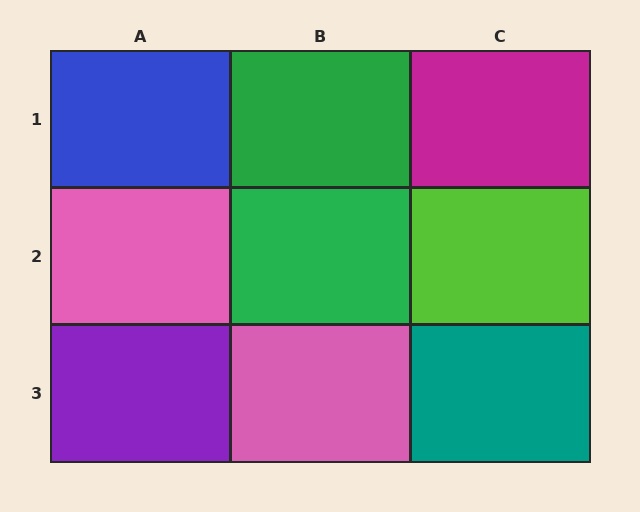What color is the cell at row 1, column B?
Green.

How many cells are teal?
1 cell is teal.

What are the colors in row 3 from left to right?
Purple, pink, teal.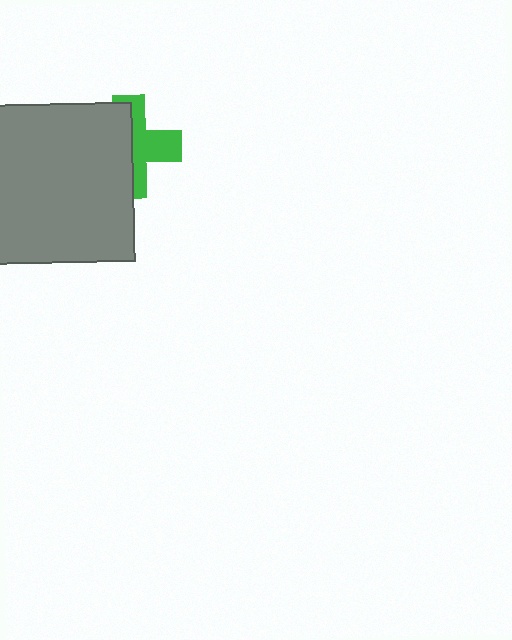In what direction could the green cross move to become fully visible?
The green cross could move right. That would shift it out from behind the gray rectangle entirely.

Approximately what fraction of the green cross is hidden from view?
Roughly 55% of the green cross is hidden behind the gray rectangle.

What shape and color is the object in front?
The object in front is a gray rectangle.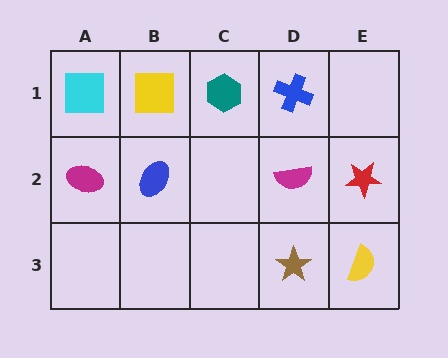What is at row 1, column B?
A yellow square.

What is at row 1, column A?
A cyan square.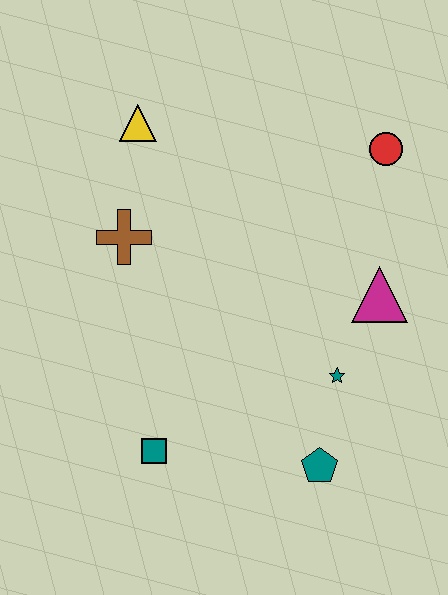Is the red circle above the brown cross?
Yes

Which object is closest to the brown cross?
The yellow triangle is closest to the brown cross.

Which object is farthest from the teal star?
The yellow triangle is farthest from the teal star.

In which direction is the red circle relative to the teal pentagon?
The red circle is above the teal pentagon.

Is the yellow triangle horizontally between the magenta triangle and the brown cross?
Yes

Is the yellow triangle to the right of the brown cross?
Yes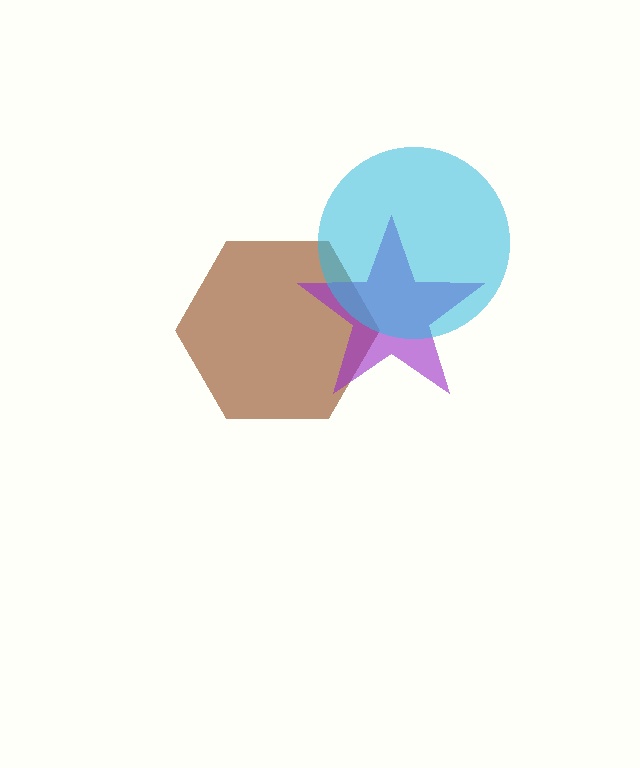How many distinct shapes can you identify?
There are 3 distinct shapes: a brown hexagon, a purple star, a cyan circle.